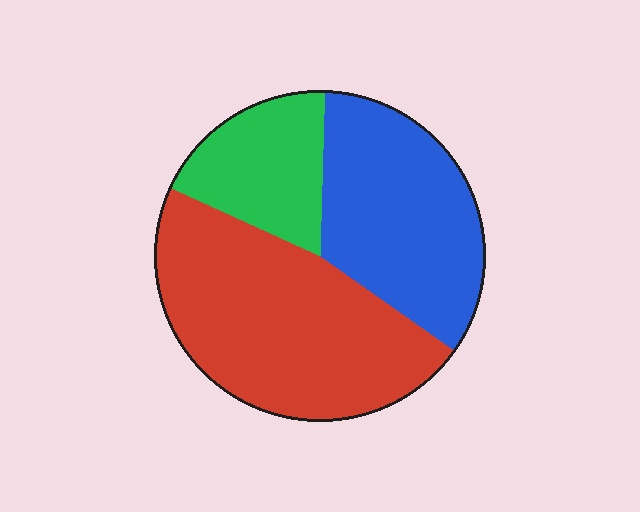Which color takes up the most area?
Red, at roughly 45%.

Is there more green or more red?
Red.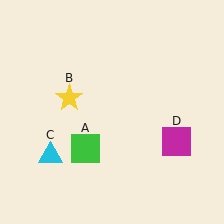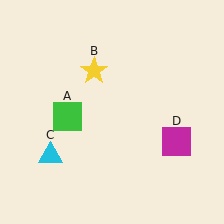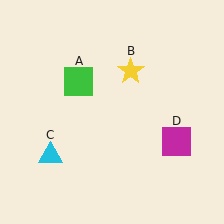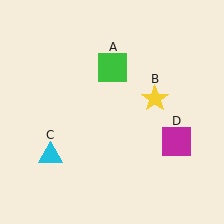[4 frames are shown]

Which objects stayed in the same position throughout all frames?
Cyan triangle (object C) and magenta square (object D) remained stationary.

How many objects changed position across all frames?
2 objects changed position: green square (object A), yellow star (object B).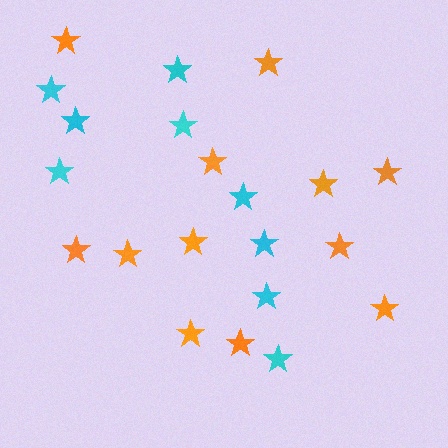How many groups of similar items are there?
There are 2 groups: one group of cyan stars (9) and one group of orange stars (12).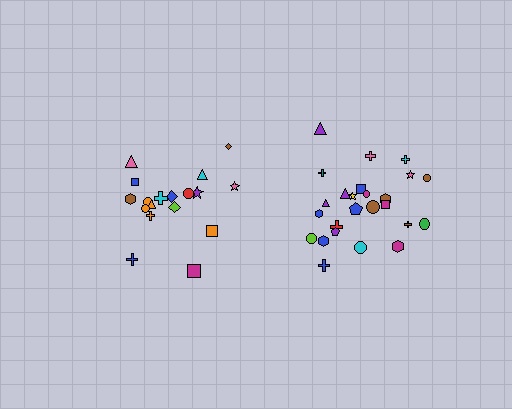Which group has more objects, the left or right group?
The right group.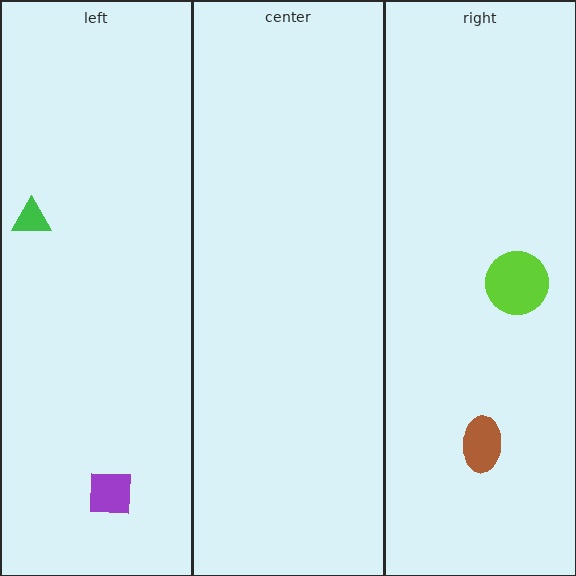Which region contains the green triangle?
The left region.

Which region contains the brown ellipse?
The right region.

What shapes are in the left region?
The green triangle, the purple square.